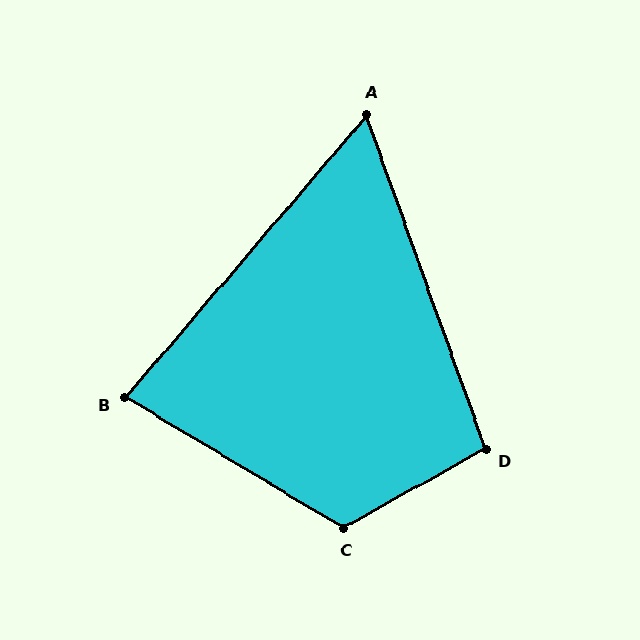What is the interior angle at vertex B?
Approximately 80 degrees (acute).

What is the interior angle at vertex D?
Approximately 100 degrees (obtuse).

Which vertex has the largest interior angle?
C, at approximately 120 degrees.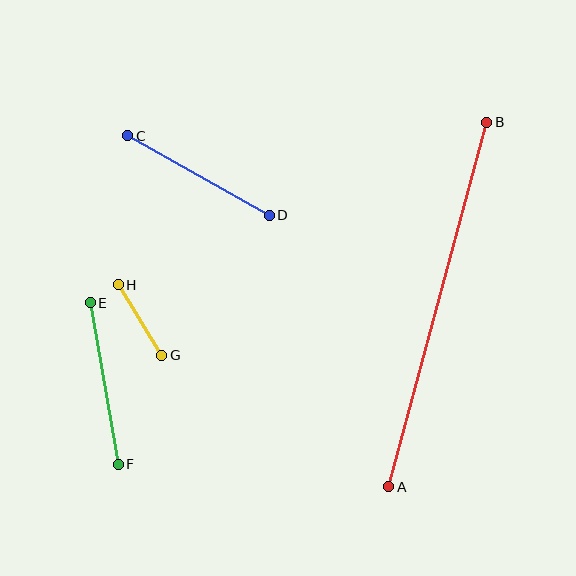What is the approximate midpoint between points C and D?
The midpoint is at approximately (198, 176) pixels.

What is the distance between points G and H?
The distance is approximately 83 pixels.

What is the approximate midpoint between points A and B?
The midpoint is at approximately (438, 305) pixels.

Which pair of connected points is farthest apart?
Points A and B are farthest apart.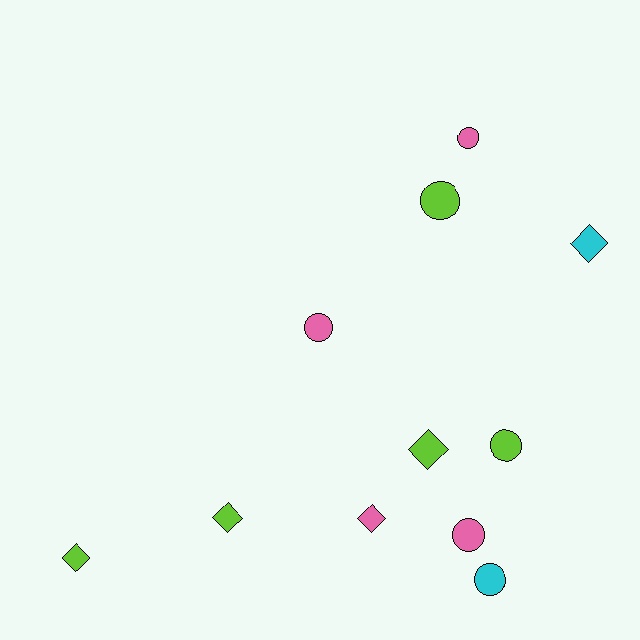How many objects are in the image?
There are 11 objects.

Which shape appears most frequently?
Circle, with 6 objects.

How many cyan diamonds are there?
There is 1 cyan diamond.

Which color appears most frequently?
Lime, with 5 objects.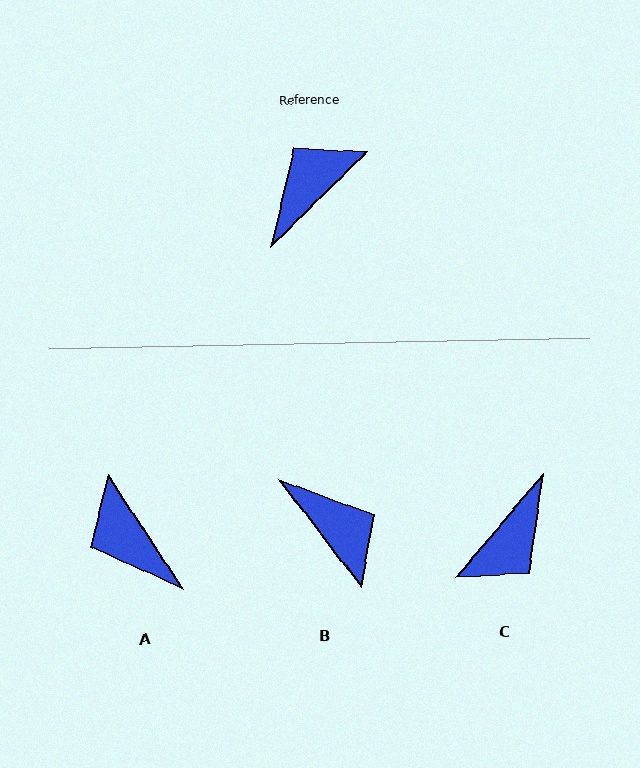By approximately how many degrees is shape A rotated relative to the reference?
Approximately 79 degrees counter-clockwise.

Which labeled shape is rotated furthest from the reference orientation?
C, about 174 degrees away.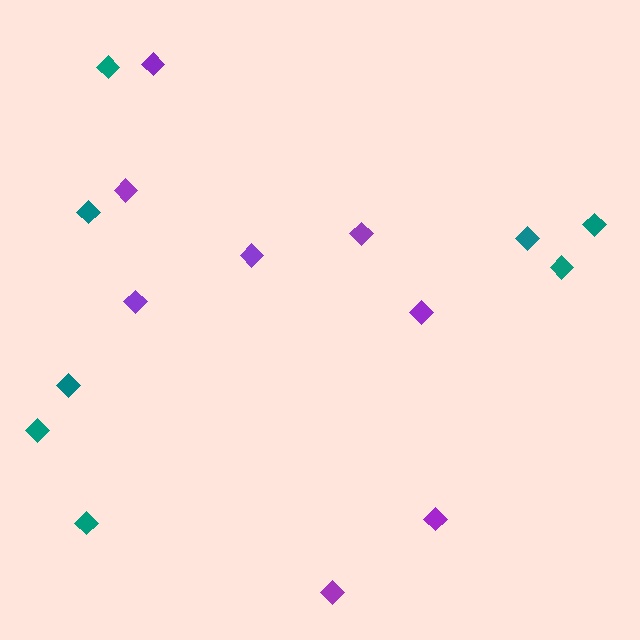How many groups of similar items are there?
There are 2 groups: one group of teal diamonds (8) and one group of purple diamonds (8).